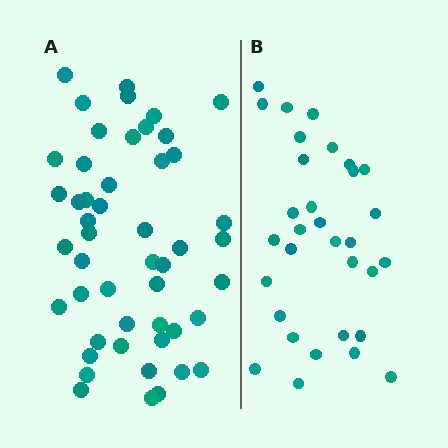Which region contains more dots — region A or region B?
Region A (the left region) has more dots.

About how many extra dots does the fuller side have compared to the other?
Region A has approximately 15 more dots than region B.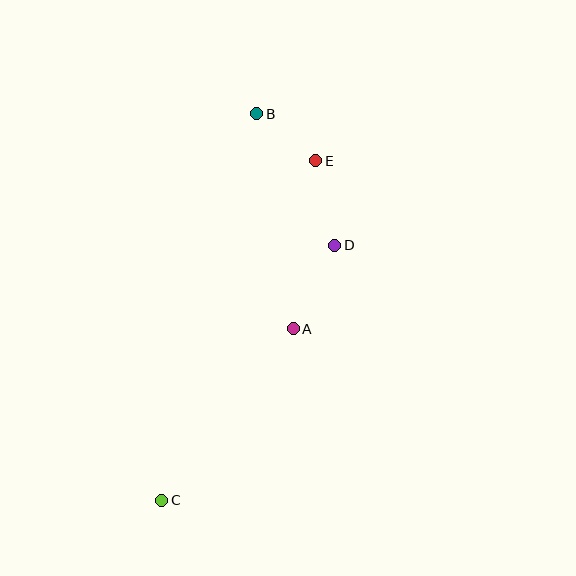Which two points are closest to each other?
Points B and E are closest to each other.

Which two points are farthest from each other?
Points B and C are farthest from each other.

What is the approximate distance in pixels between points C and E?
The distance between C and E is approximately 373 pixels.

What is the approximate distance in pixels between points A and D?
The distance between A and D is approximately 94 pixels.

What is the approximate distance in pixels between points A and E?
The distance between A and E is approximately 170 pixels.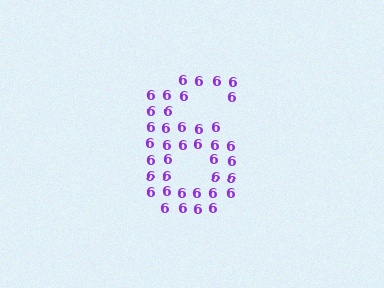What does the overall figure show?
The overall figure shows the digit 6.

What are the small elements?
The small elements are digit 6's.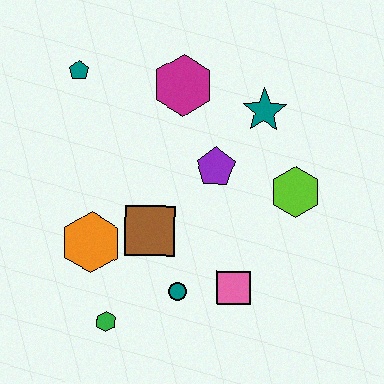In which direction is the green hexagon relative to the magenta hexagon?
The green hexagon is below the magenta hexagon.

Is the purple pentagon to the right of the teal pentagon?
Yes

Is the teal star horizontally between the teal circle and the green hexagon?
No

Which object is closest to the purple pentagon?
The teal star is closest to the purple pentagon.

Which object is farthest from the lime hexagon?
The teal pentagon is farthest from the lime hexagon.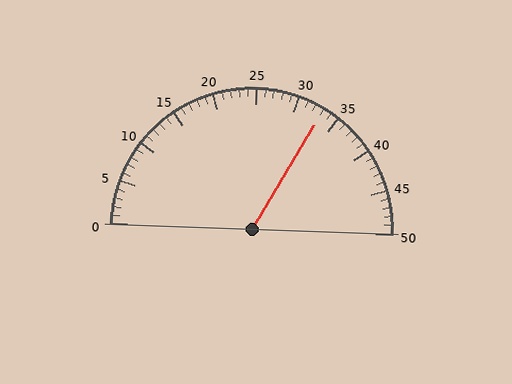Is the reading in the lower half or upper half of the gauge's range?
The reading is in the upper half of the range (0 to 50).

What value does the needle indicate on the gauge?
The needle indicates approximately 33.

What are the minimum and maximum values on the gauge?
The gauge ranges from 0 to 50.